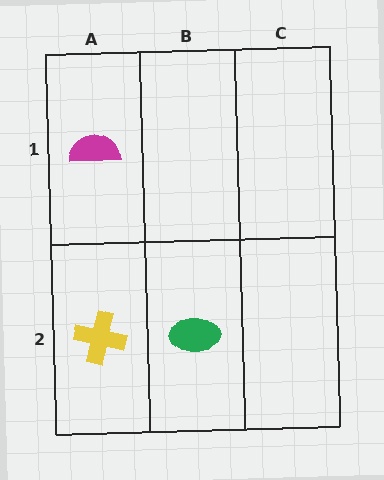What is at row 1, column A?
A magenta semicircle.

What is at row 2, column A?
A yellow cross.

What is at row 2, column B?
A green ellipse.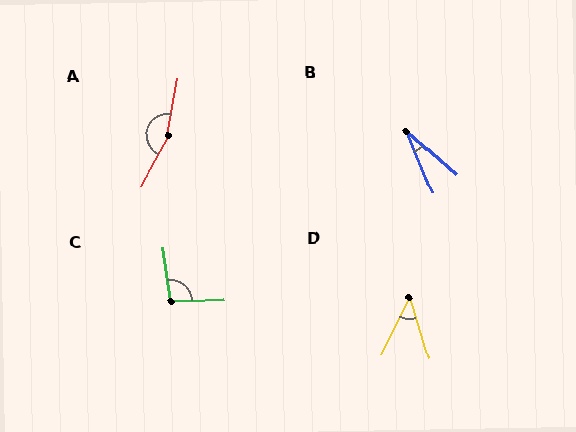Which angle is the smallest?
B, at approximately 27 degrees.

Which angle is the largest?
A, at approximately 162 degrees.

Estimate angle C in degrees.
Approximately 97 degrees.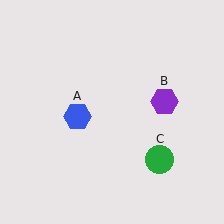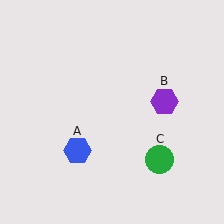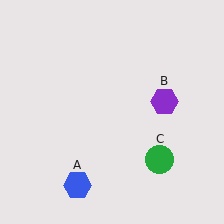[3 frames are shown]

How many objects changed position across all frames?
1 object changed position: blue hexagon (object A).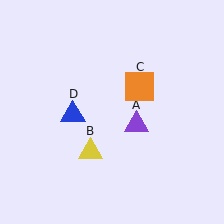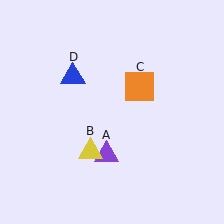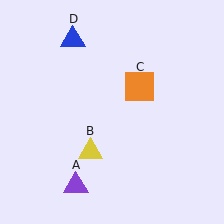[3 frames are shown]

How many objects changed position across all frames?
2 objects changed position: purple triangle (object A), blue triangle (object D).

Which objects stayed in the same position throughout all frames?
Yellow triangle (object B) and orange square (object C) remained stationary.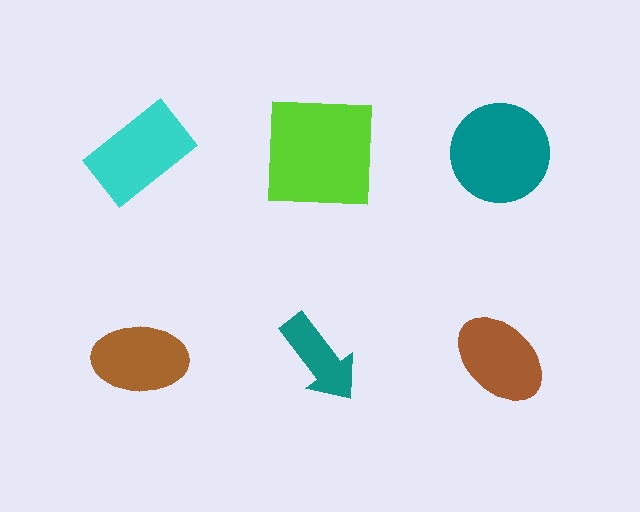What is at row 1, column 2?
A lime square.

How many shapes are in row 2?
3 shapes.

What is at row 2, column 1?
A brown ellipse.